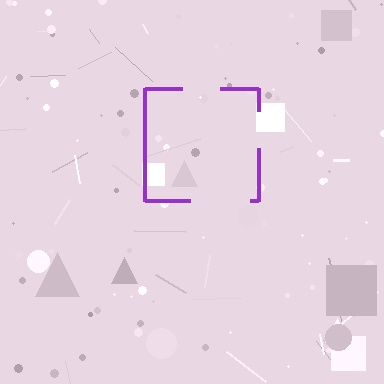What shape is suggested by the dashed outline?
The dashed outline suggests a square.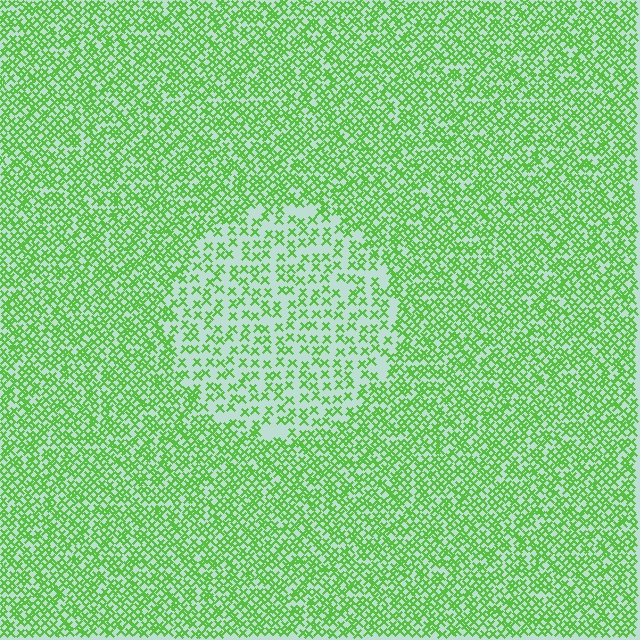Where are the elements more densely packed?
The elements are more densely packed outside the circle boundary.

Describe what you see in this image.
The image contains small lime elements arranged at two different densities. A circle-shaped region is visible where the elements are less densely packed than the surrounding area.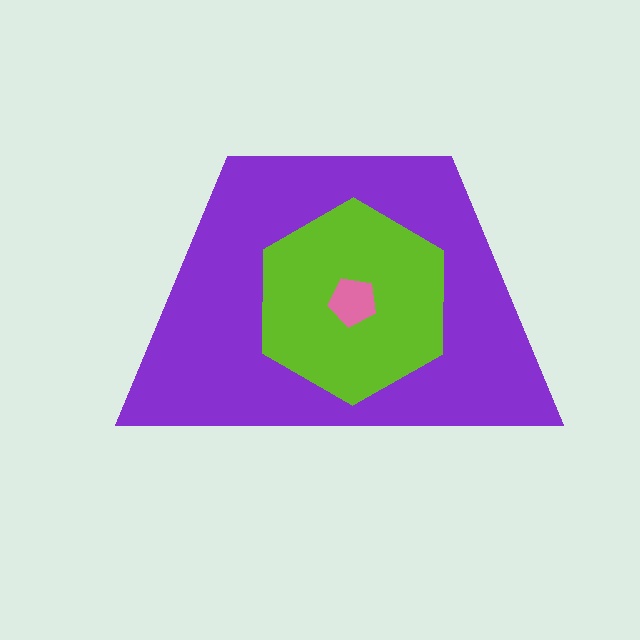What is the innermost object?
The pink pentagon.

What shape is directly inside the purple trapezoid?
The lime hexagon.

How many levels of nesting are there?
3.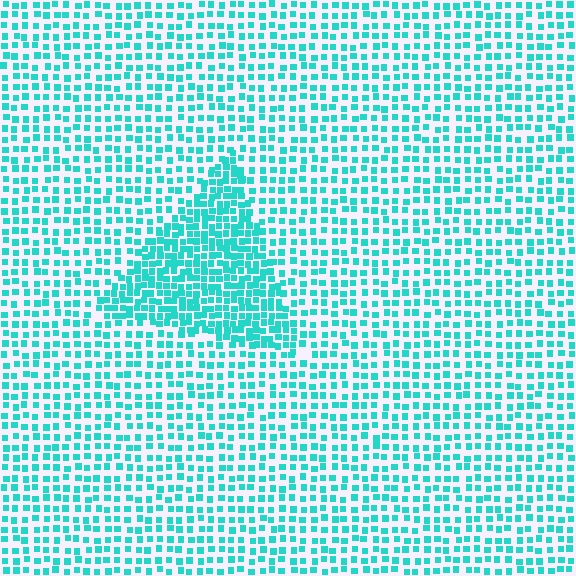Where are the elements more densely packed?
The elements are more densely packed inside the triangle boundary.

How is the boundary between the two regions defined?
The boundary is defined by a change in element density (approximately 1.9x ratio). All elements are the same color, size, and shape.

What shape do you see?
I see a triangle.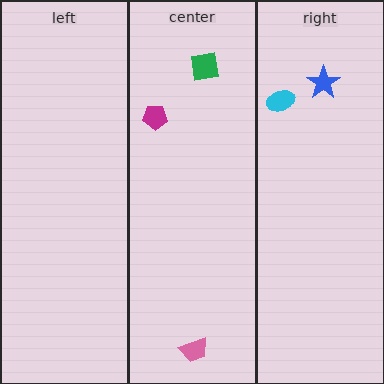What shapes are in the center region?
The pink trapezoid, the green square, the magenta pentagon.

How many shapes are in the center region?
3.